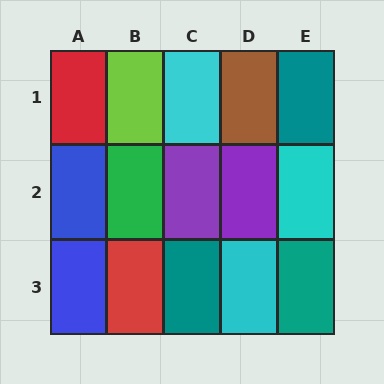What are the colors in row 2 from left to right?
Blue, green, purple, purple, cyan.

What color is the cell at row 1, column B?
Lime.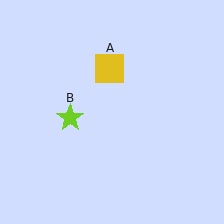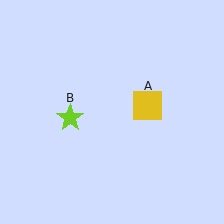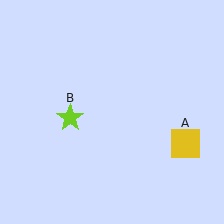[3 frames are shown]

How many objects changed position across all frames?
1 object changed position: yellow square (object A).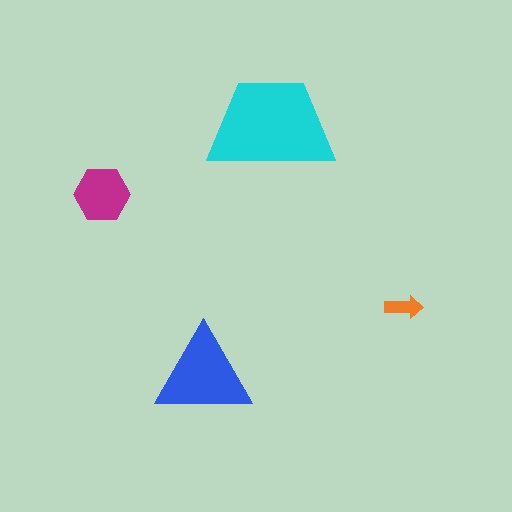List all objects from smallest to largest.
The orange arrow, the magenta hexagon, the blue triangle, the cyan trapezoid.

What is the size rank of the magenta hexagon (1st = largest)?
3rd.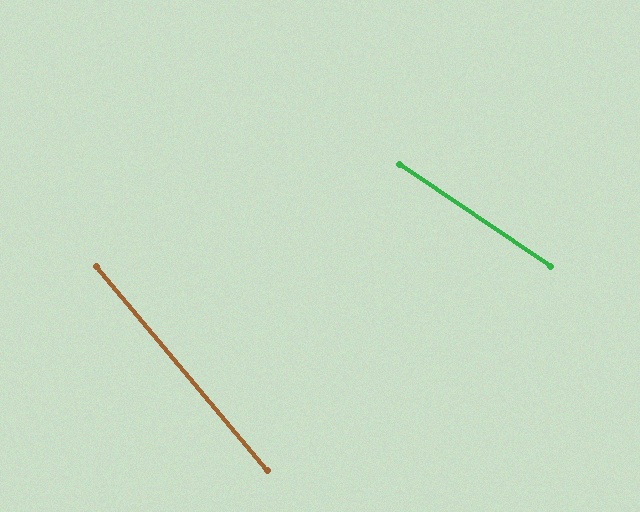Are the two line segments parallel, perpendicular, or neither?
Neither parallel nor perpendicular — they differ by about 16°.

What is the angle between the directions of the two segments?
Approximately 16 degrees.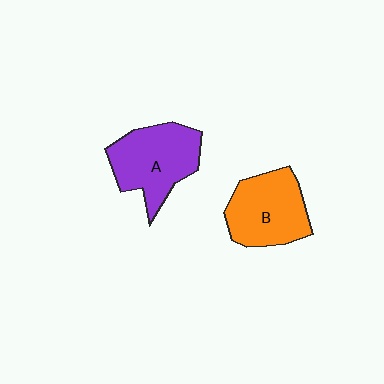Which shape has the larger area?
Shape A (purple).